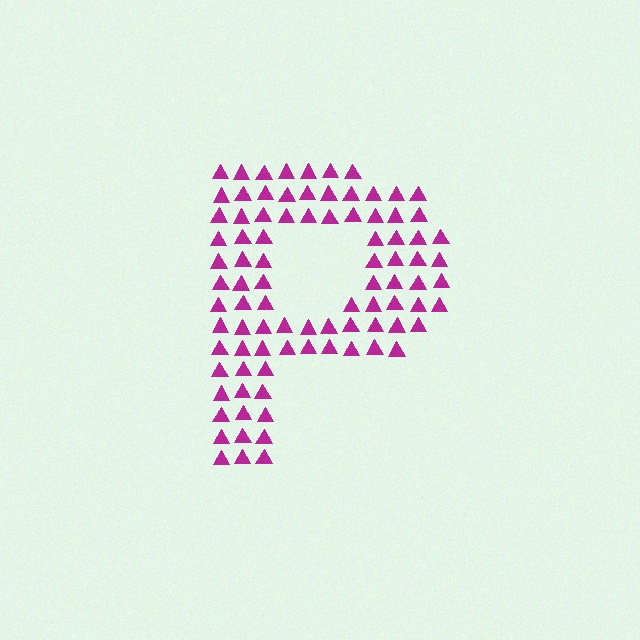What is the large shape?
The large shape is the letter P.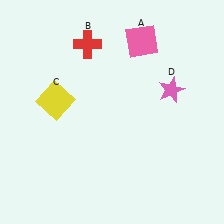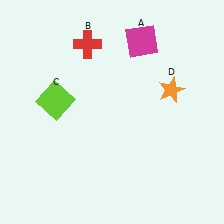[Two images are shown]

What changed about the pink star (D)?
In Image 1, D is pink. In Image 2, it changed to orange.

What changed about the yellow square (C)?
In Image 1, C is yellow. In Image 2, it changed to lime.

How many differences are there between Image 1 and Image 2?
There are 3 differences between the two images.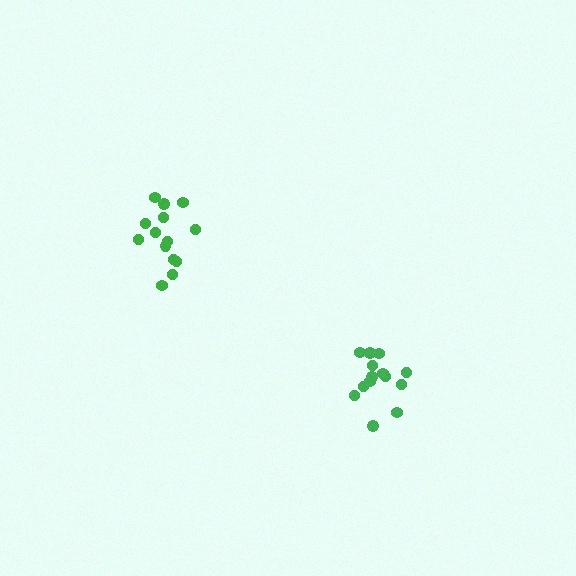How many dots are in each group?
Group 1: 14 dots, Group 2: 14 dots (28 total).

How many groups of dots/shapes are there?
There are 2 groups.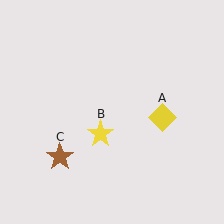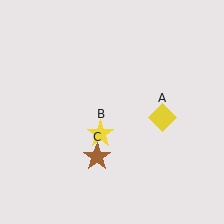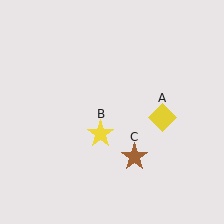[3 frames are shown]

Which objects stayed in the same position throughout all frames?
Yellow diamond (object A) and yellow star (object B) remained stationary.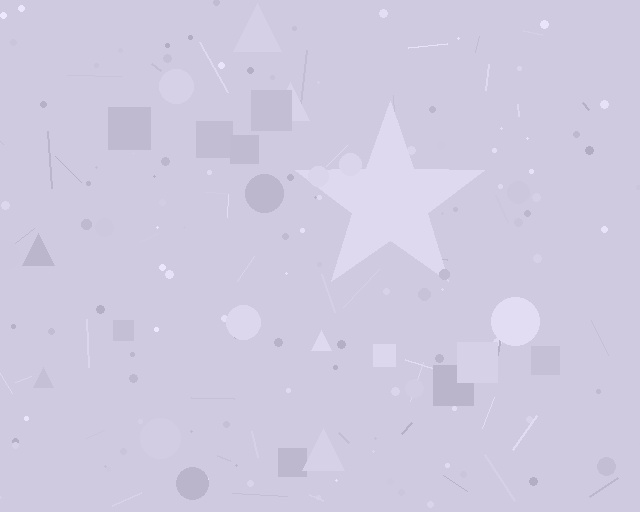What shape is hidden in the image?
A star is hidden in the image.